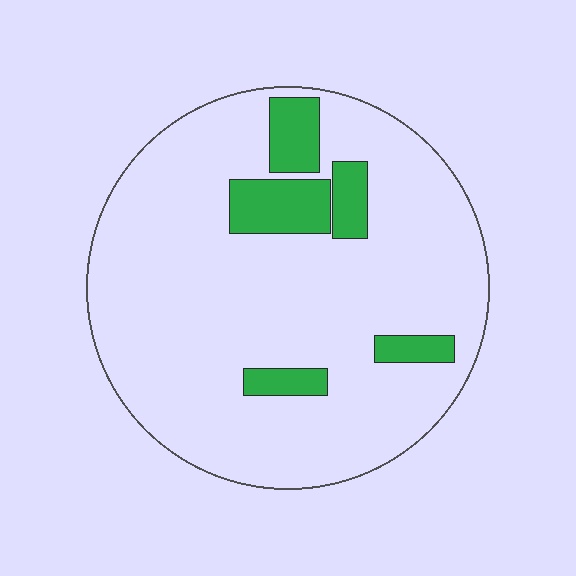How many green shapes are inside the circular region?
5.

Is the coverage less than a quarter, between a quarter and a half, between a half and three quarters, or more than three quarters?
Less than a quarter.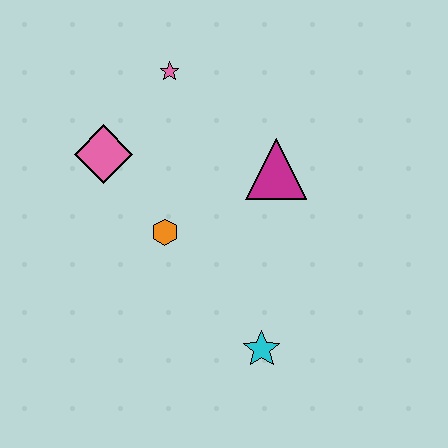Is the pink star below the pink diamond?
No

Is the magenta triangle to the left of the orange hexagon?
No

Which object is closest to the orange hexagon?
The pink diamond is closest to the orange hexagon.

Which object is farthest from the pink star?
The cyan star is farthest from the pink star.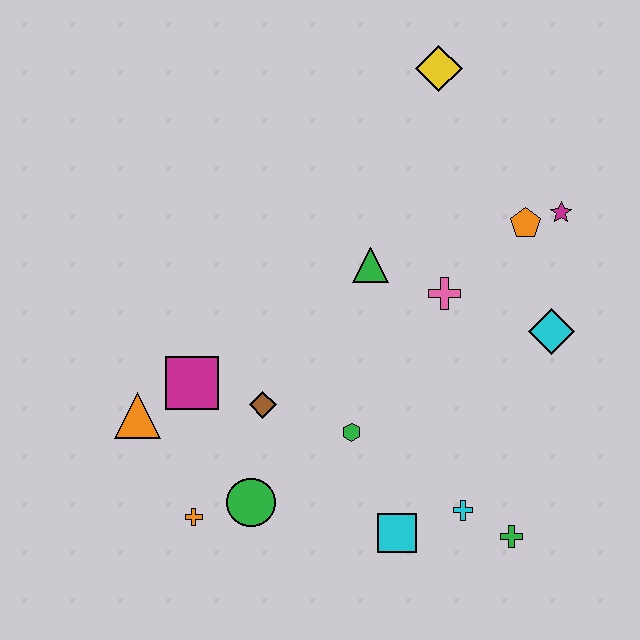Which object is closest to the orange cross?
The green circle is closest to the orange cross.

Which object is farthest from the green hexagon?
The yellow diamond is farthest from the green hexagon.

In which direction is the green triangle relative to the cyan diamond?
The green triangle is to the left of the cyan diamond.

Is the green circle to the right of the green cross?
No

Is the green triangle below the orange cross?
No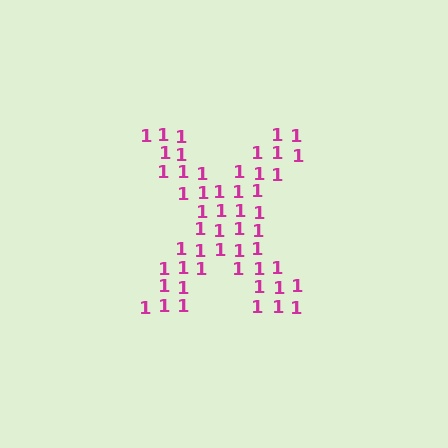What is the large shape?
The large shape is the letter X.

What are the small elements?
The small elements are digit 1's.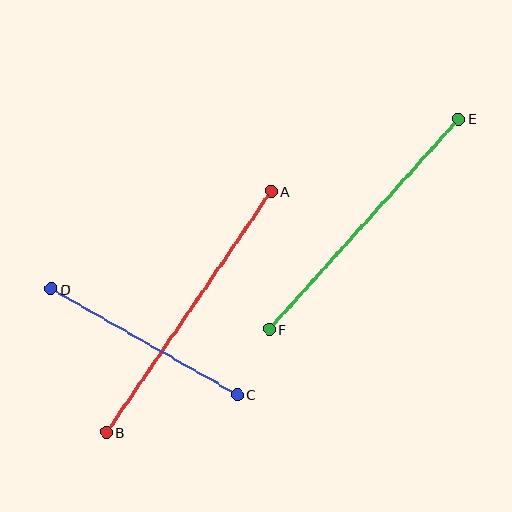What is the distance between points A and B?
The distance is approximately 292 pixels.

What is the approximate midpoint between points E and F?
The midpoint is at approximately (364, 224) pixels.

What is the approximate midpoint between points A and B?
The midpoint is at approximately (189, 312) pixels.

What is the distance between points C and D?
The distance is approximately 214 pixels.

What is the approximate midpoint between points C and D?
The midpoint is at approximately (144, 342) pixels.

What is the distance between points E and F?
The distance is approximately 284 pixels.